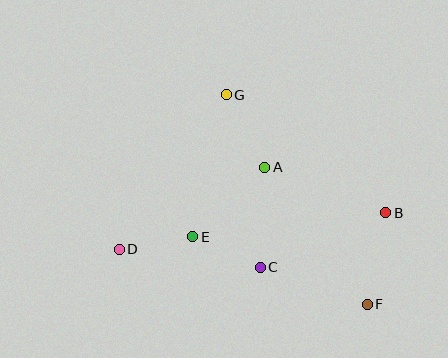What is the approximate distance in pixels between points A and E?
The distance between A and E is approximately 100 pixels.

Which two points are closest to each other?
Points C and E are closest to each other.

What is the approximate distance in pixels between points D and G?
The distance between D and G is approximately 188 pixels.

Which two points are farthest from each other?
Points B and D are farthest from each other.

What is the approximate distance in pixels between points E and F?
The distance between E and F is approximately 187 pixels.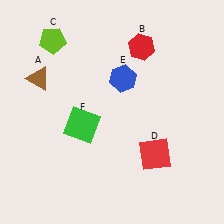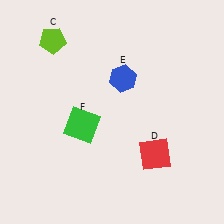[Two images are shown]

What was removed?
The red hexagon (B), the brown triangle (A) were removed in Image 2.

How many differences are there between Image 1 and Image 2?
There are 2 differences between the two images.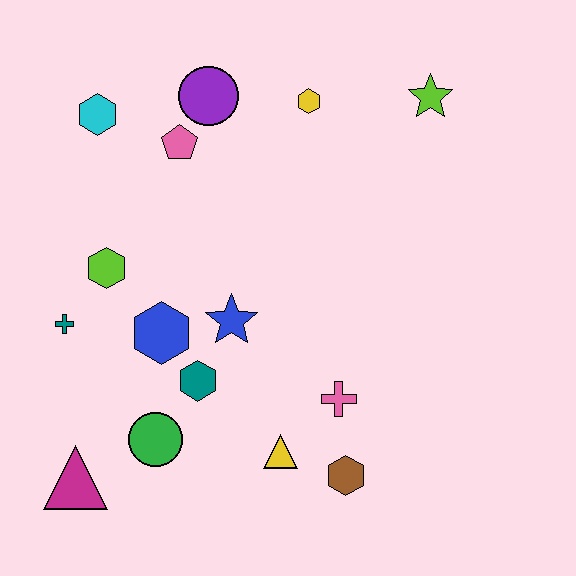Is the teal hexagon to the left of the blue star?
Yes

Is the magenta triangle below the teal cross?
Yes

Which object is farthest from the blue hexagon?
The lime star is farthest from the blue hexagon.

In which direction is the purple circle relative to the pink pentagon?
The purple circle is above the pink pentagon.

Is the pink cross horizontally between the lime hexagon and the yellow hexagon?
No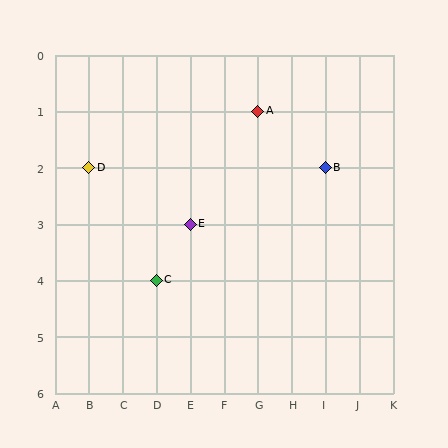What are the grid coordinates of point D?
Point D is at grid coordinates (B, 2).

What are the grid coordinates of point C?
Point C is at grid coordinates (D, 4).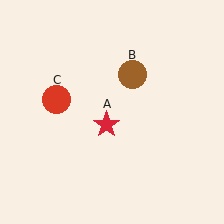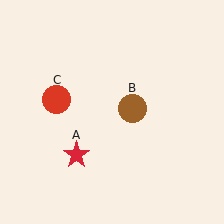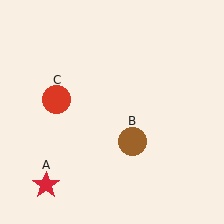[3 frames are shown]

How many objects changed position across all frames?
2 objects changed position: red star (object A), brown circle (object B).